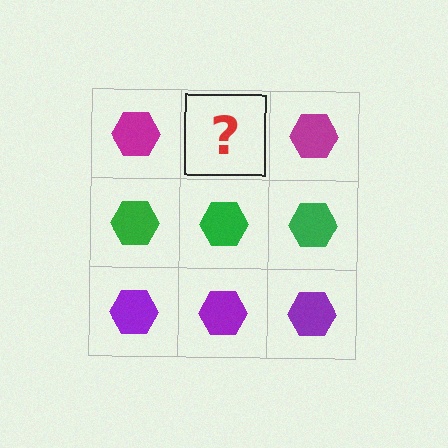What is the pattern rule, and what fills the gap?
The rule is that each row has a consistent color. The gap should be filled with a magenta hexagon.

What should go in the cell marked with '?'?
The missing cell should contain a magenta hexagon.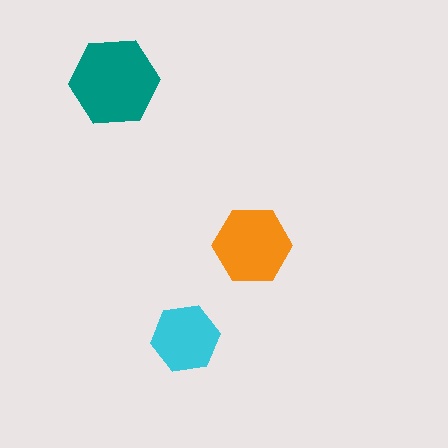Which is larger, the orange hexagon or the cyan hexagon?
The orange one.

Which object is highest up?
The teal hexagon is topmost.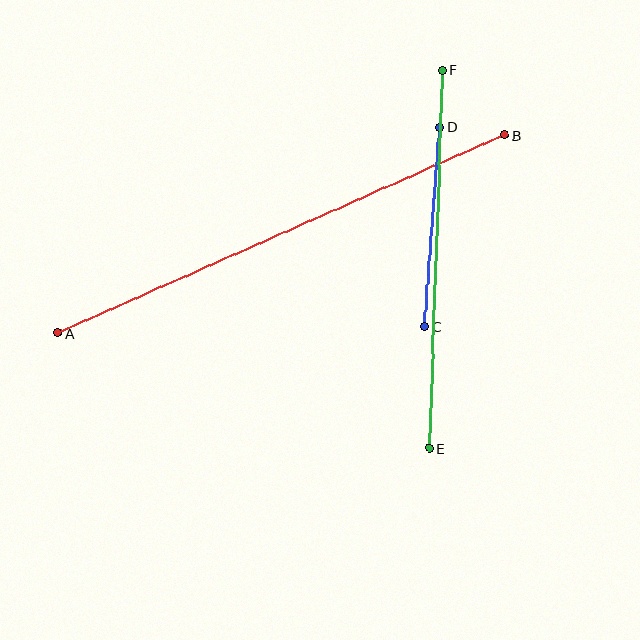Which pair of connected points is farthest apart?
Points A and B are farthest apart.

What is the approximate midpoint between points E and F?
The midpoint is at approximately (436, 259) pixels.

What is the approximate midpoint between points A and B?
The midpoint is at approximately (281, 234) pixels.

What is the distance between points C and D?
The distance is approximately 200 pixels.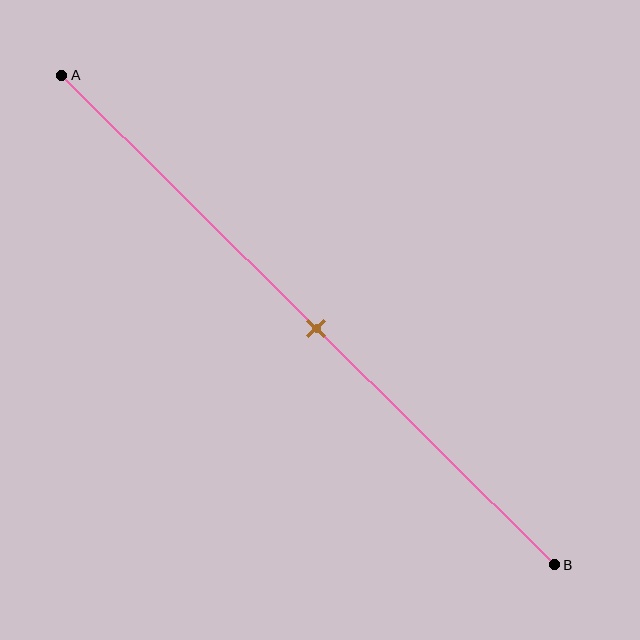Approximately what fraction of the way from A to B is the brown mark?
The brown mark is approximately 50% of the way from A to B.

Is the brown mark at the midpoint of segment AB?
Yes, the mark is approximately at the midpoint.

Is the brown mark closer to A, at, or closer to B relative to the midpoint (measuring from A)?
The brown mark is approximately at the midpoint of segment AB.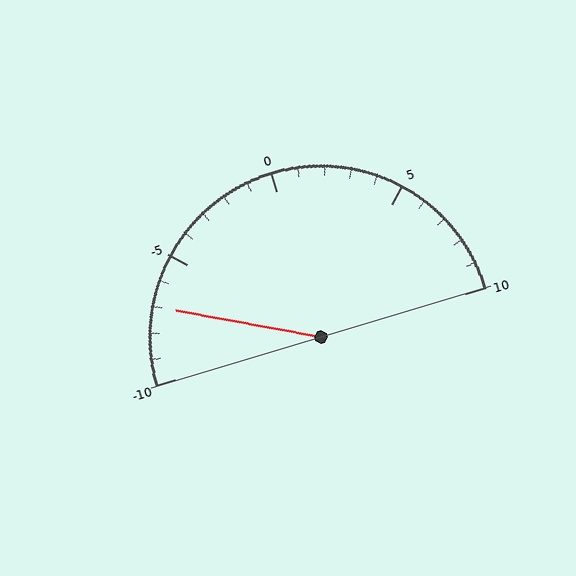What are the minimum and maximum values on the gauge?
The gauge ranges from -10 to 10.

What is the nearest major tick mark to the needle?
The nearest major tick mark is -5.